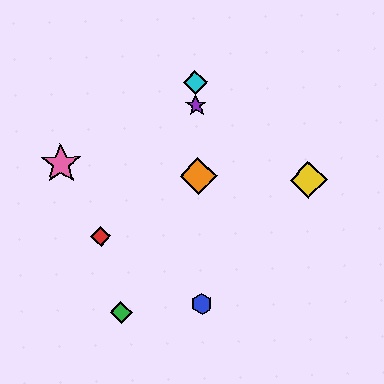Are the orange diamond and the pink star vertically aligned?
No, the orange diamond is at x≈198 and the pink star is at x≈61.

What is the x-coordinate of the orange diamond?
The orange diamond is at x≈198.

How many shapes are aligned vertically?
4 shapes (the blue hexagon, the purple star, the orange diamond, the cyan diamond) are aligned vertically.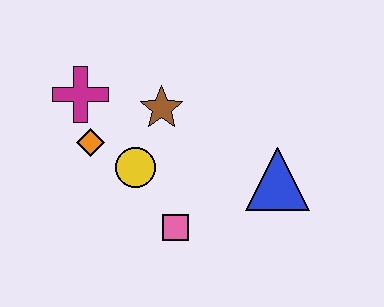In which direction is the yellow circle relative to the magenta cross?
The yellow circle is below the magenta cross.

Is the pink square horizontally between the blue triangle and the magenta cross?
Yes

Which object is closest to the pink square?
The yellow circle is closest to the pink square.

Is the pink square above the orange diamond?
No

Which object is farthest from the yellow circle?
The blue triangle is farthest from the yellow circle.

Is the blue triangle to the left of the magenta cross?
No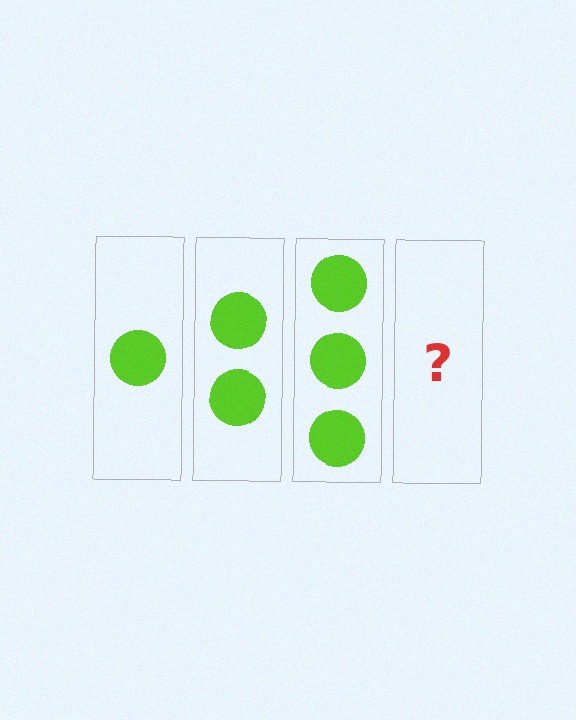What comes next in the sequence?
The next element should be 4 circles.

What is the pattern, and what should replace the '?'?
The pattern is that each step adds one more circle. The '?' should be 4 circles.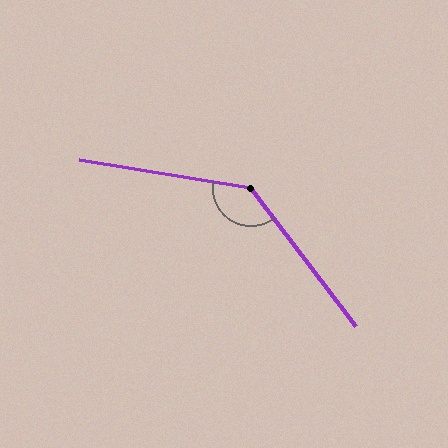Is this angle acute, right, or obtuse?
It is obtuse.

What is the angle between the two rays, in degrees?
Approximately 137 degrees.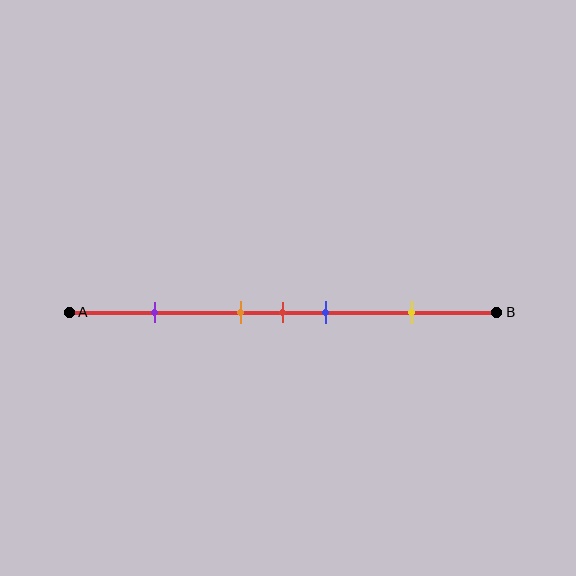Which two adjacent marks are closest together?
The orange and red marks are the closest adjacent pair.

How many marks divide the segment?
There are 5 marks dividing the segment.